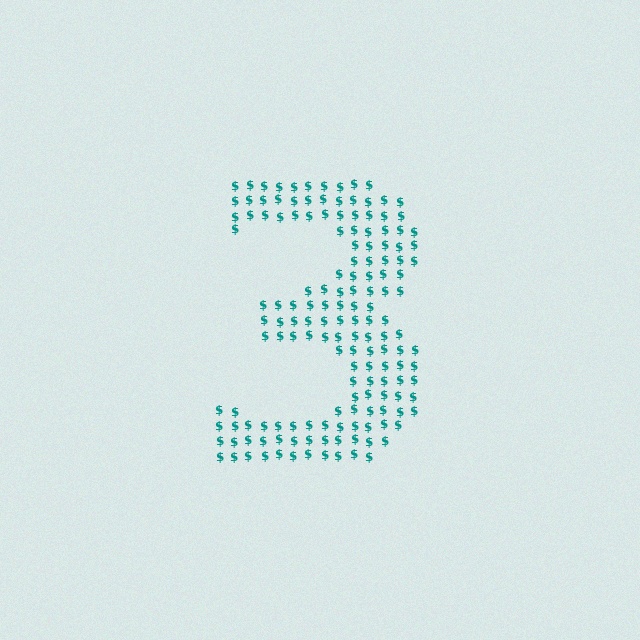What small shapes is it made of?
It is made of small dollar signs.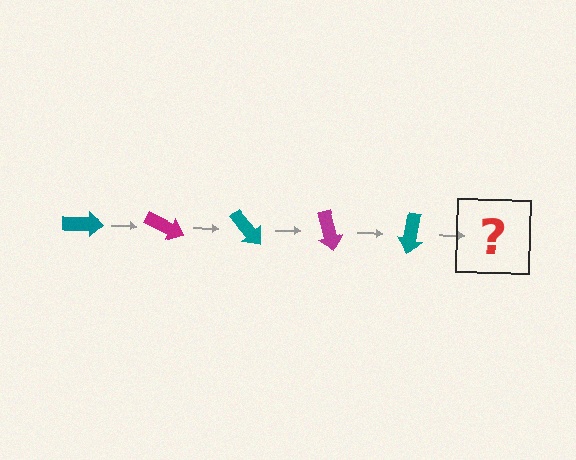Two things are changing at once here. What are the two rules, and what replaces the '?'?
The two rules are that it rotates 25 degrees each step and the color cycles through teal and magenta. The '?' should be a magenta arrow, rotated 125 degrees from the start.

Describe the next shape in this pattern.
It should be a magenta arrow, rotated 125 degrees from the start.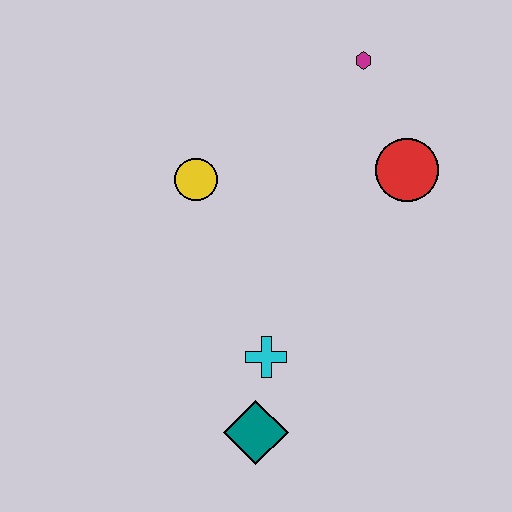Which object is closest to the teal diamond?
The cyan cross is closest to the teal diamond.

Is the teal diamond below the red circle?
Yes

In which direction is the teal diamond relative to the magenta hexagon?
The teal diamond is below the magenta hexagon.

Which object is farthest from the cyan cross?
The magenta hexagon is farthest from the cyan cross.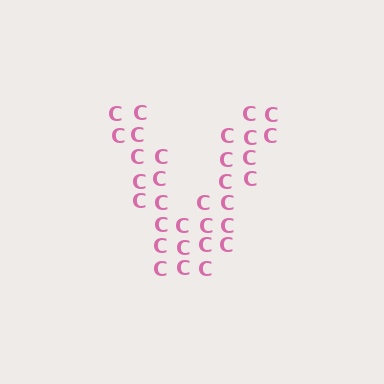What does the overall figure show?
The overall figure shows the letter V.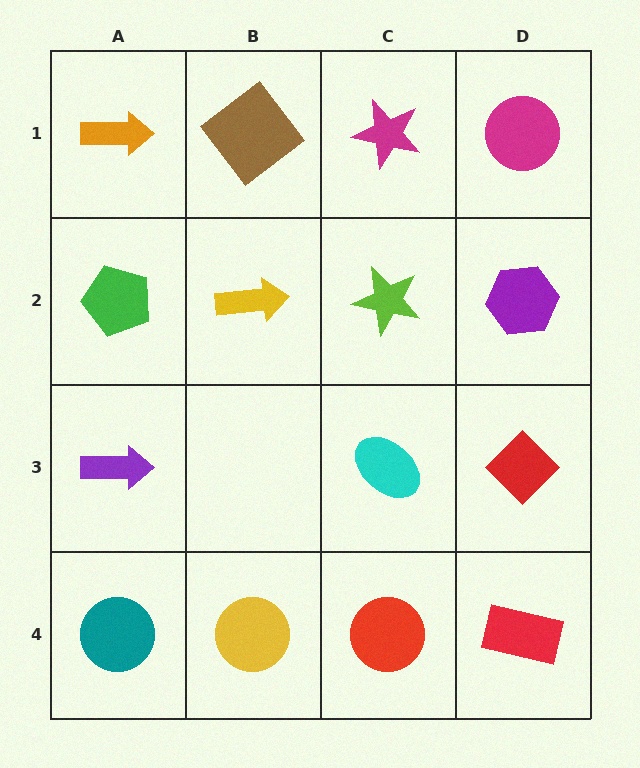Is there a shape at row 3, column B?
No, that cell is empty.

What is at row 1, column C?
A magenta star.